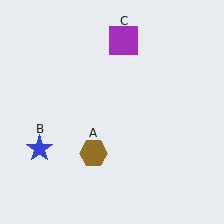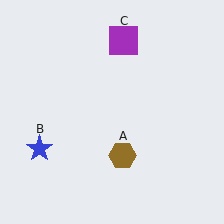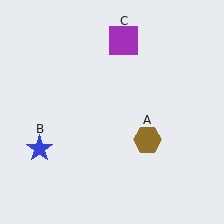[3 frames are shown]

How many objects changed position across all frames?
1 object changed position: brown hexagon (object A).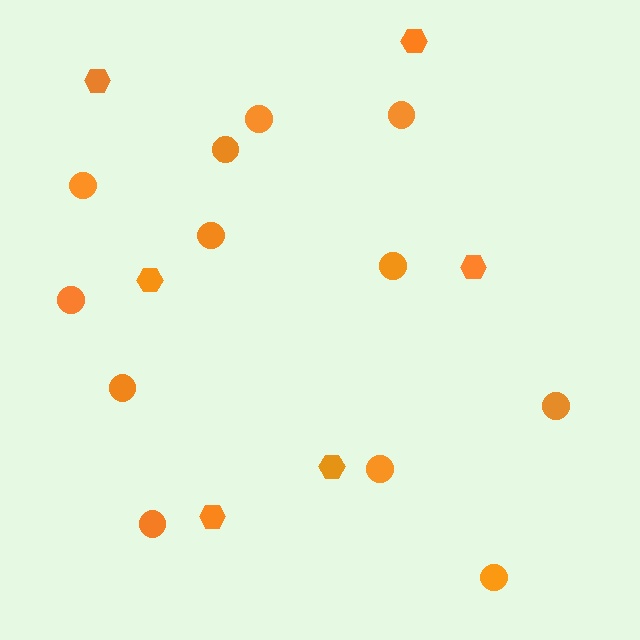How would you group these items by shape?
There are 2 groups: one group of hexagons (6) and one group of circles (12).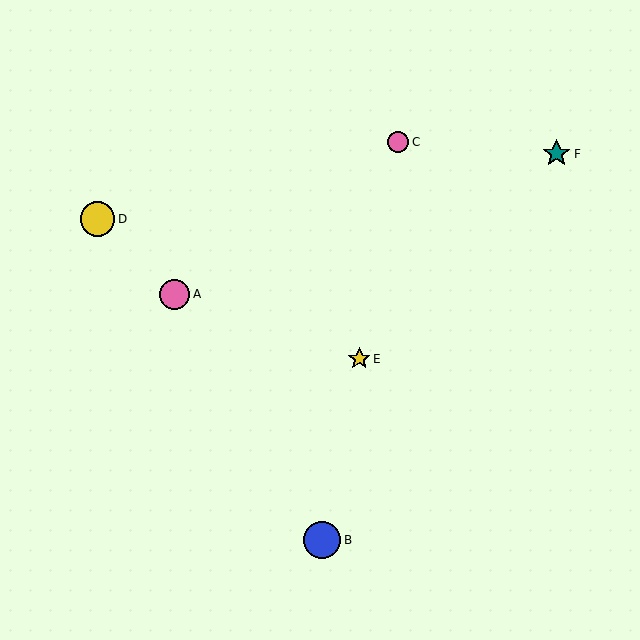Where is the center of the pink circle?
The center of the pink circle is at (398, 142).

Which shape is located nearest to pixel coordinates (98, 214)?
The yellow circle (labeled D) at (97, 219) is nearest to that location.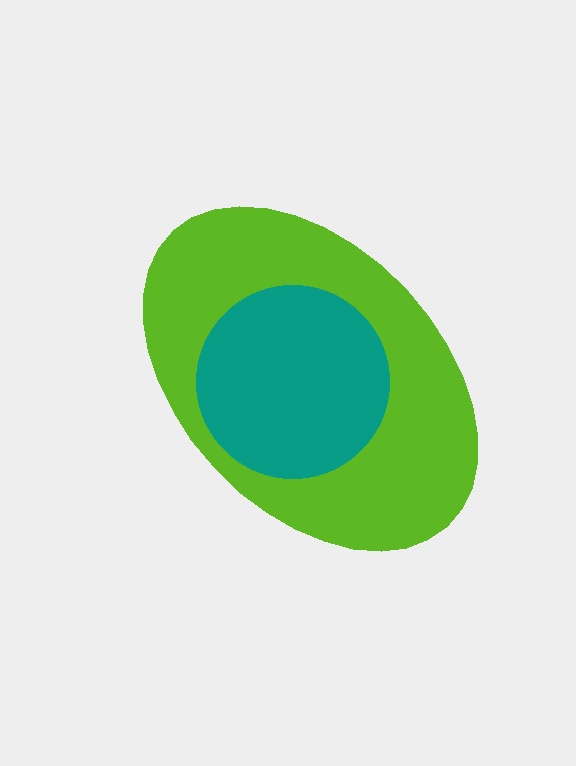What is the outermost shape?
The lime ellipse.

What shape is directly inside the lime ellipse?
The teal circle.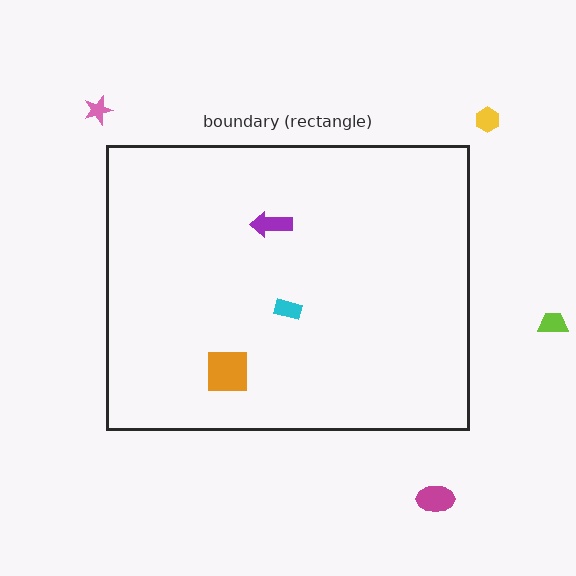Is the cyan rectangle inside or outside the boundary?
Inside.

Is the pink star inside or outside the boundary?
Outside.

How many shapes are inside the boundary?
3 inside, 4 outside.